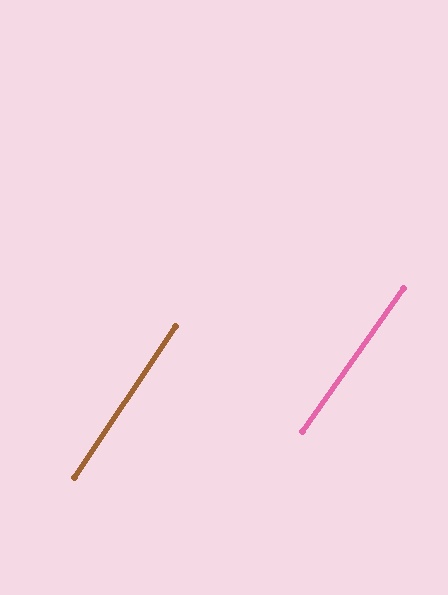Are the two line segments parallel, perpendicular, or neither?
Parallel — their directions differ by only 1.4°.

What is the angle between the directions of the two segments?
Approximately 1 degree.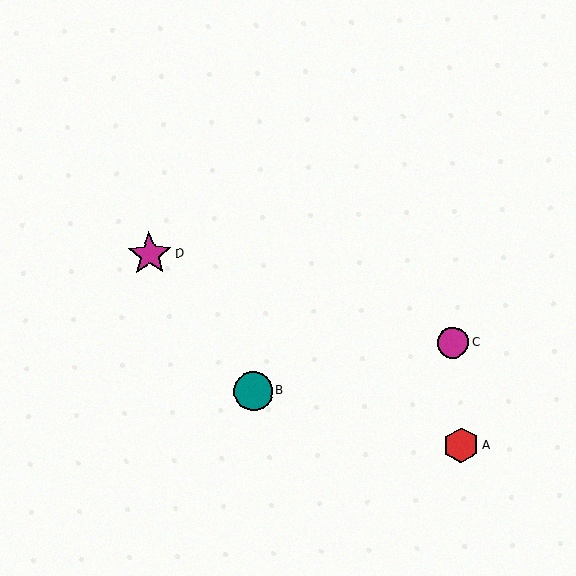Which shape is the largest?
The magenta star (labeled D) is the largest.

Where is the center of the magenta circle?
The center of the magenta circle is at (453, 343).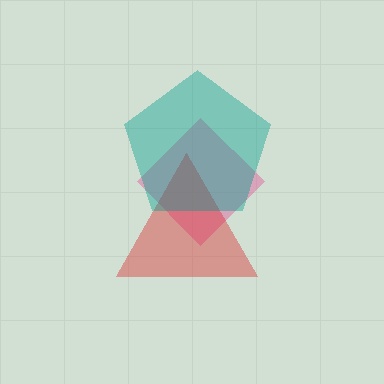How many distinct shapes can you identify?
There are 3 distinct shapes: a pink diamond, a red triangle, a teal pentagon.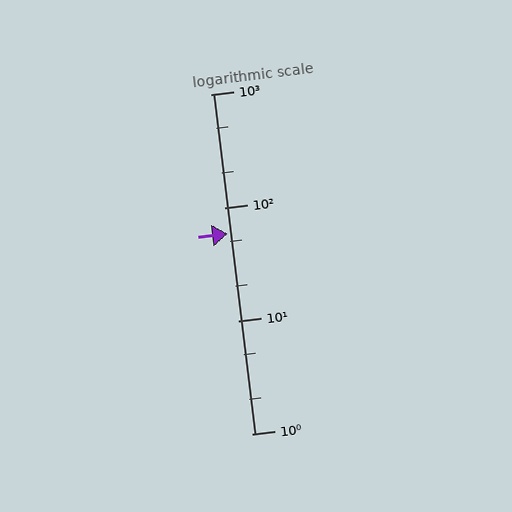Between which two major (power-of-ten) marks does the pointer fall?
The pointer is between 10 and 100.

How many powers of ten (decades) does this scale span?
The scale spans 3 decades, from 1 to 1000.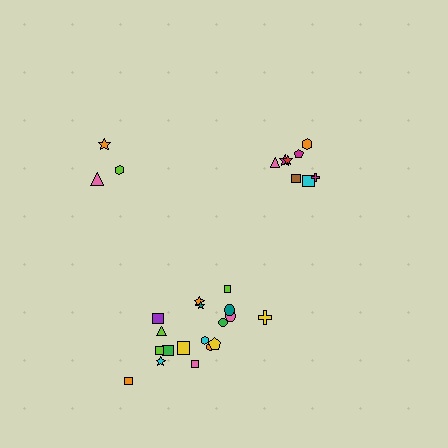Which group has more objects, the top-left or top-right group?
The top-right group.